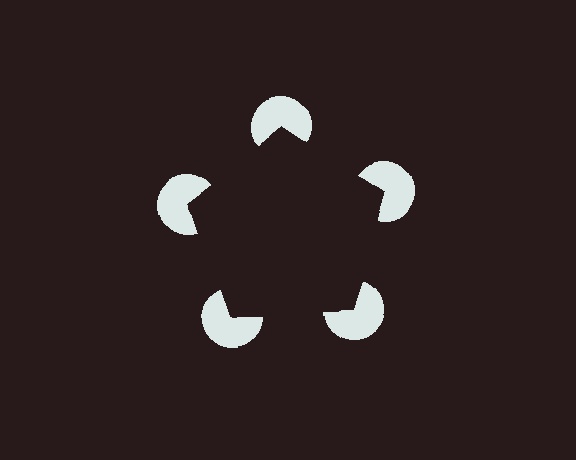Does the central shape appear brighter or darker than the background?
It typically appears slightly darker than the background, even though no actual brightness change is drawn.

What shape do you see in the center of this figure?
An illusory pentagon — its edges are inferred from the aligned wedge cuts in the pac-man discs, not physically drawn.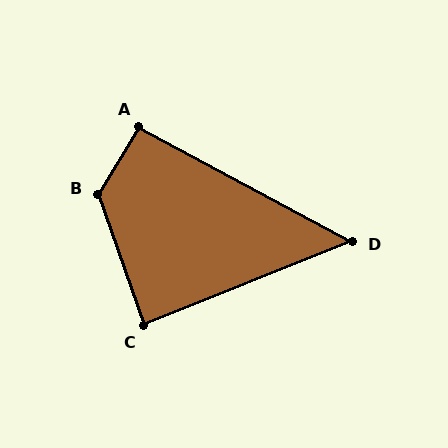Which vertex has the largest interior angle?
B, at approximately 130 degrees.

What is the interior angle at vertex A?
Approximately 93 degrees (approximately right).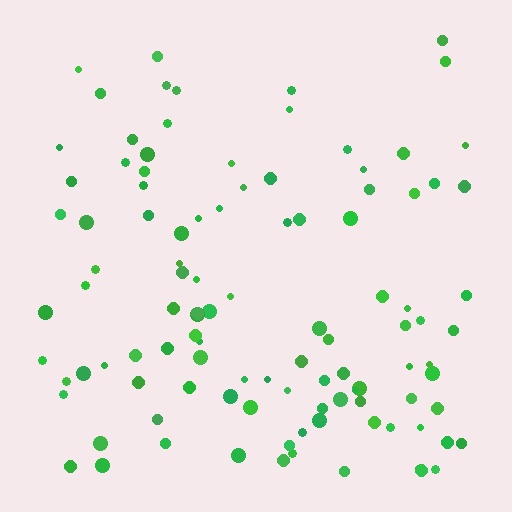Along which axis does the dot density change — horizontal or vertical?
Vertical.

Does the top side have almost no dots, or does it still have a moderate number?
Still a moderate number, just noticeably fewer than the bottom.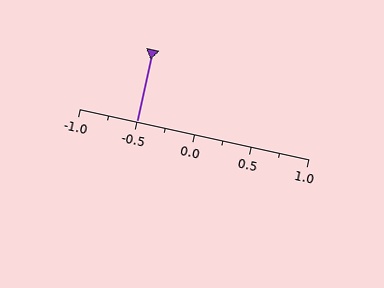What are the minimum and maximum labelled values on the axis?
The axis runs from -1.0 to 1.0.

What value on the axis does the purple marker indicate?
The marker indicates approximately -0.5.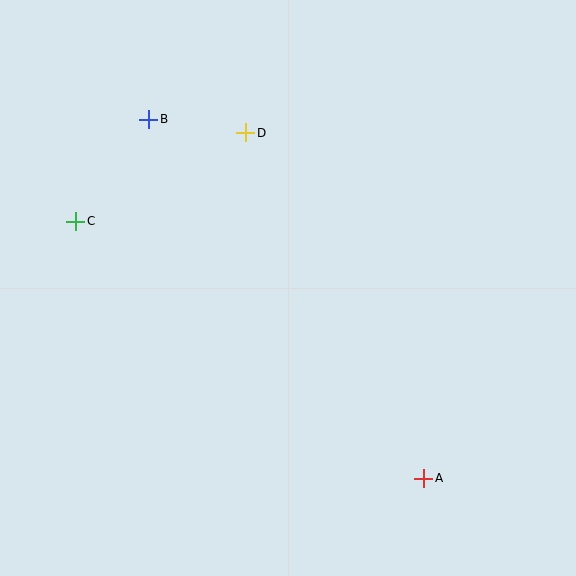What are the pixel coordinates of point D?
Point D is at (246, 133).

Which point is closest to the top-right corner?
Point D is closest to the top-right corner.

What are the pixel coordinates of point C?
Point C is at (76, 221).